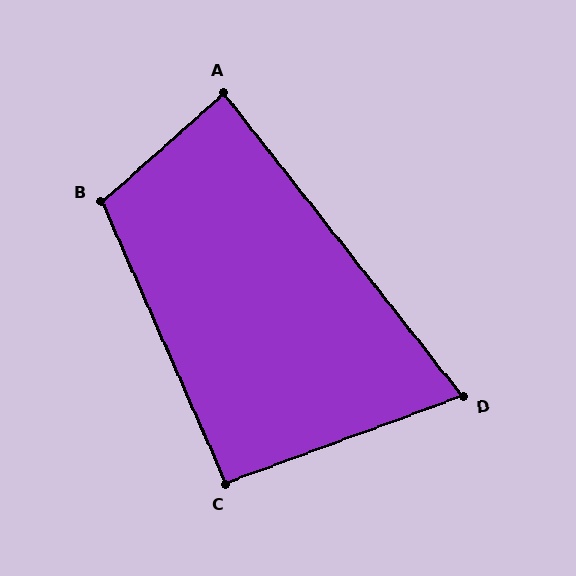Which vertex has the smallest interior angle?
D, at approximately 72 degrees.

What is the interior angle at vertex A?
Approximately 86 degrees (approximately right).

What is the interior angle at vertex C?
Approximately 94 degrees (approximately right).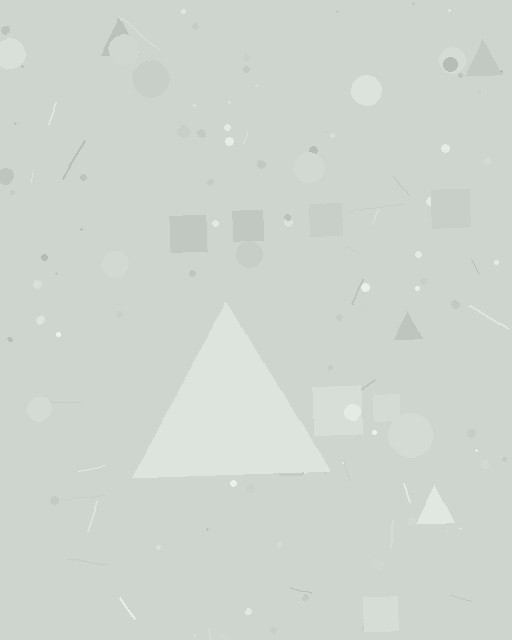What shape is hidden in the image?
A triangle is hidden in the image.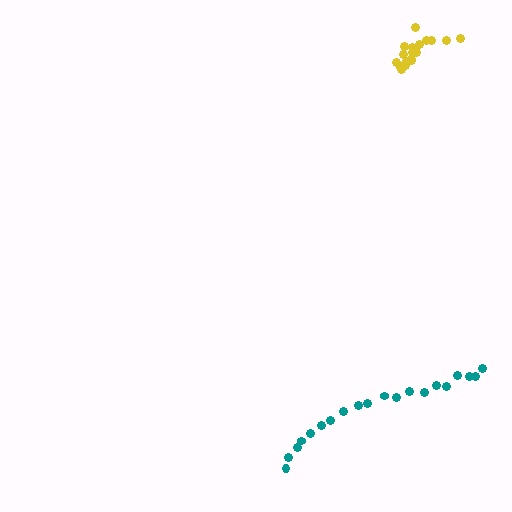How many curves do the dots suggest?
There are 2 distinct paths.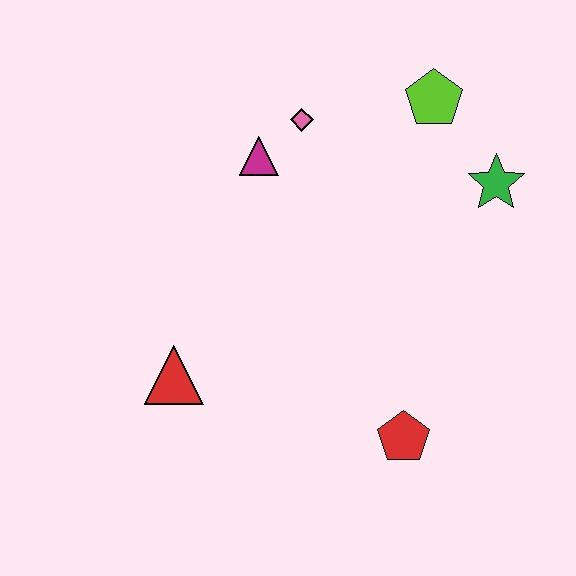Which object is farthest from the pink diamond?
The red pentagon is farthest from the pink diamond.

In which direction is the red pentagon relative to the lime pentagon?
The red pentagon is below the lime pentagon.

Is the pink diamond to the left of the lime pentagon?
Yes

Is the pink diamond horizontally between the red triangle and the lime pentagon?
Yes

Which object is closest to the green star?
The lime pentagon is closest to the green star.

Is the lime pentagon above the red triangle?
Yes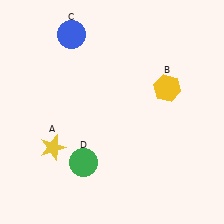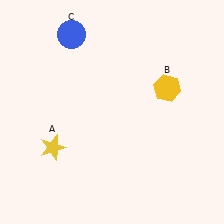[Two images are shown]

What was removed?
The green circle (D) was removed in Image 2.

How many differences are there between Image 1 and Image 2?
There is 1 difference between the two images.